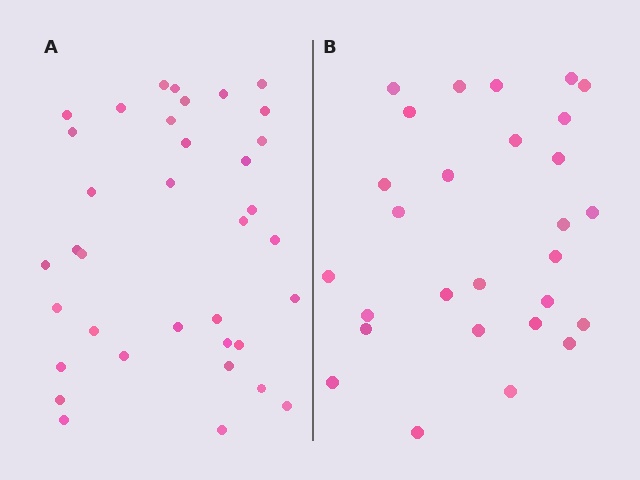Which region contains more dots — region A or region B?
Region A (the left region) has more dots.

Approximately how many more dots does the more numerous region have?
Region A has roughly 8 or so more dots than region B.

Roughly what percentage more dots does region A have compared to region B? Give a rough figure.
About 30% more.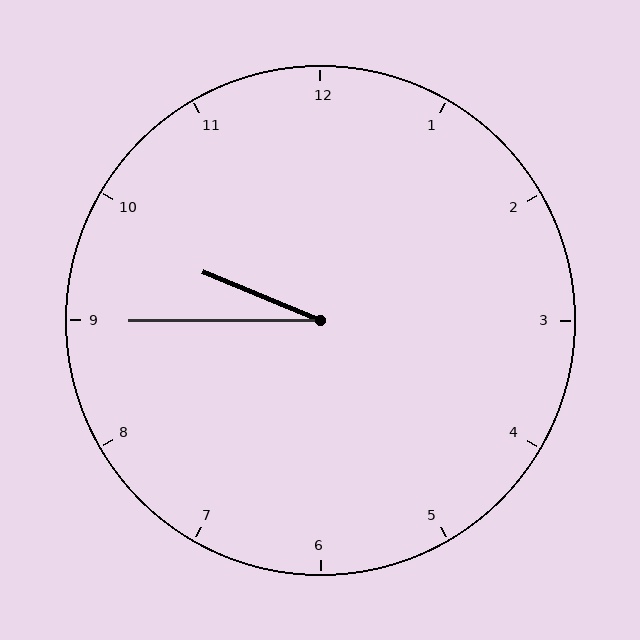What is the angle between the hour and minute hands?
Approximately 22 degrees.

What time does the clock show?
9:45.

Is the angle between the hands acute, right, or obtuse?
It is acute.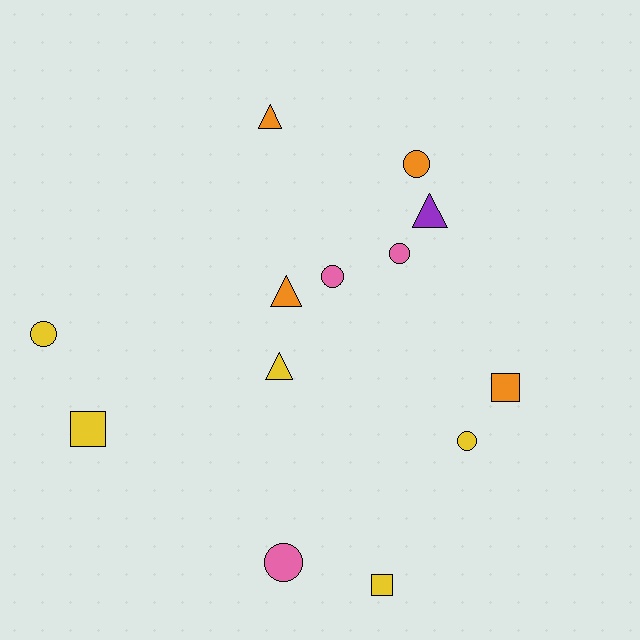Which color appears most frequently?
Yellow, with 5 objects.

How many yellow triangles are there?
There is 1 yellow triangle.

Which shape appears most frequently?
Circle, with 6 objects.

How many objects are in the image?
There are 13 objects.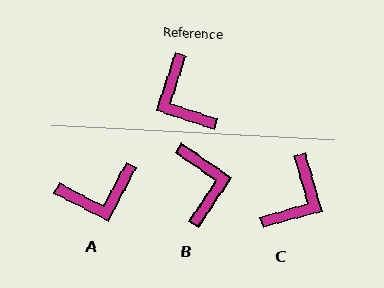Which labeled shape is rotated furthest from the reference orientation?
B, about 164 degrees away.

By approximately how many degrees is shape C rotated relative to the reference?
Approximately 124 degrees counter-clockwise.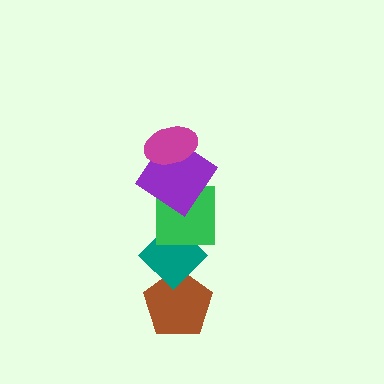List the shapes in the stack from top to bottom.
From top to bottom: the magenta ellipse, the purple diamond, the green square, the teal diamond, the brown pentagon.